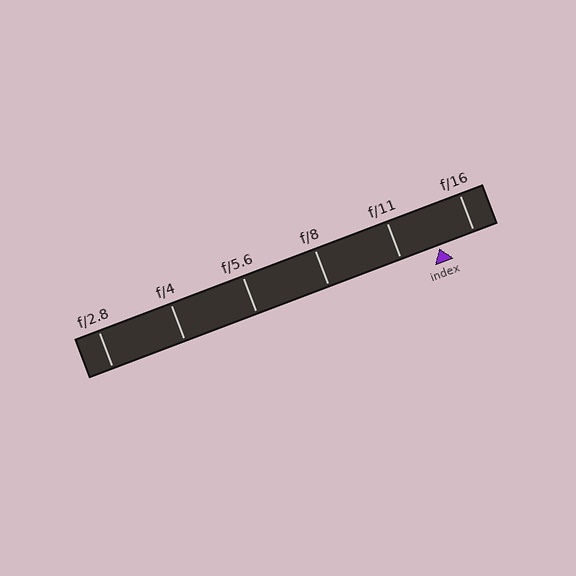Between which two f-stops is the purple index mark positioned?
The index mark is between f/11 and f/16.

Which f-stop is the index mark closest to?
The index mark is closest to f/16.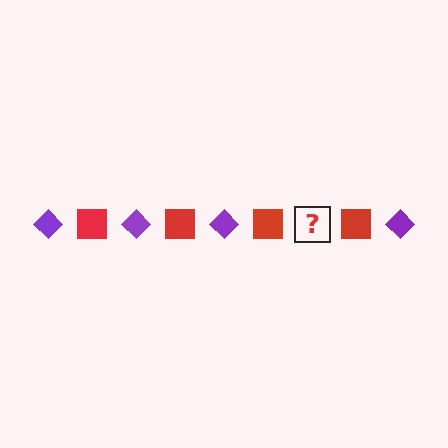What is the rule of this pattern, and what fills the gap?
The rule is that the pattern alternates between purple diamond and red square. The gap should be filled with a purple diamond.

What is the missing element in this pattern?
The missing element is a purple diamond.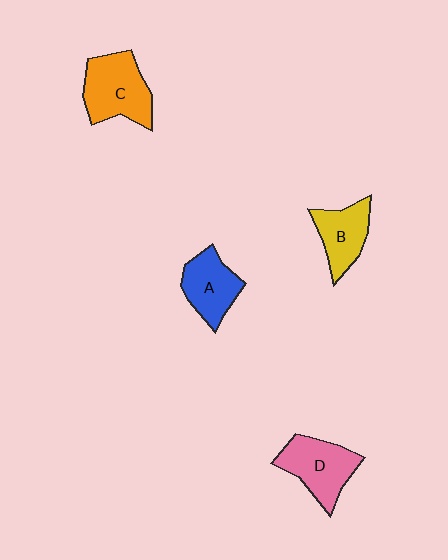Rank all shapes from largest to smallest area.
From largest to smallest: C (orange), D (pink), A (blue), B (yellow).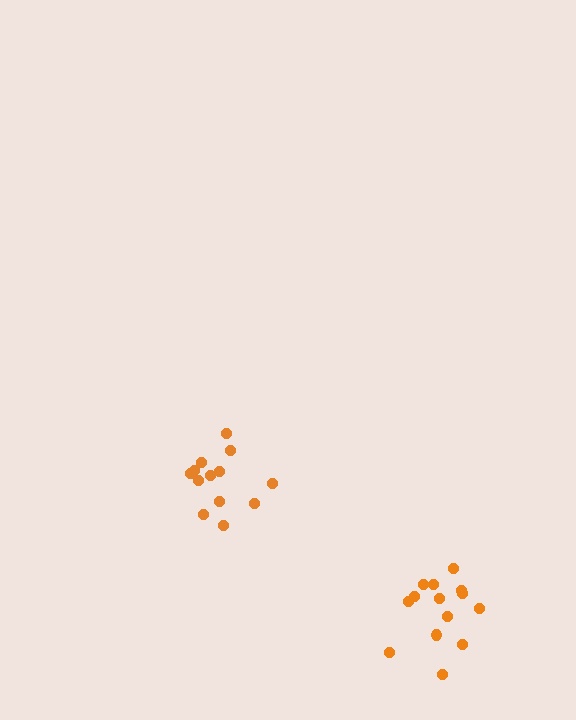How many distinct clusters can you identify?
There are 2 distinct clusters.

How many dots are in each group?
Group 1: 13 dots, Group 2: 14 dots (27 total).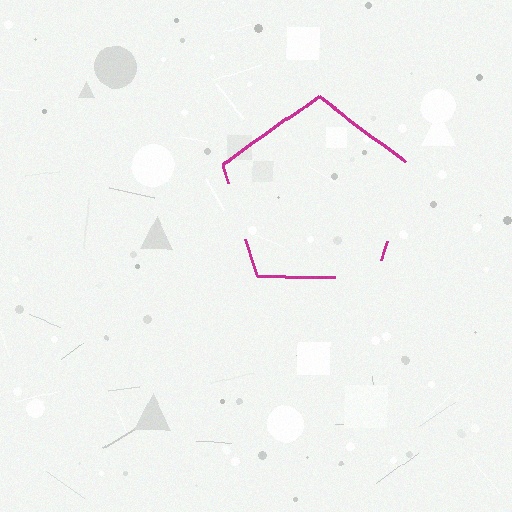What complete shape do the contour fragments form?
The contour fragments form a pentagon.